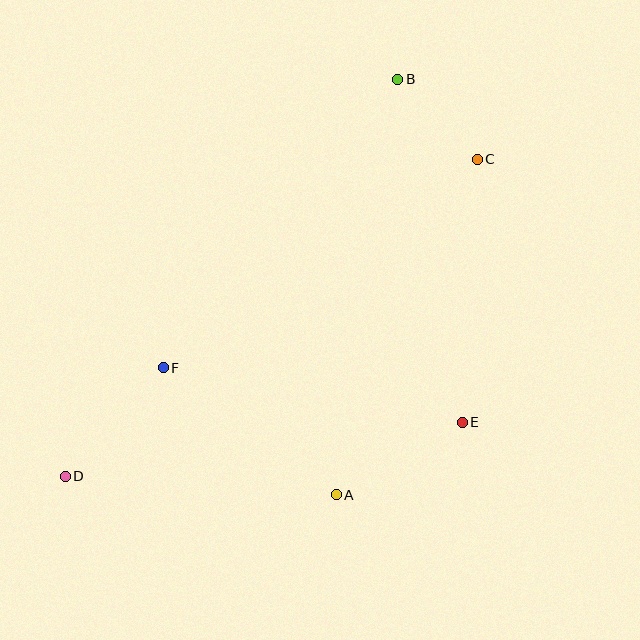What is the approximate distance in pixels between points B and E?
The distance between B and E is approximately 349 pixels.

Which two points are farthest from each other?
Points C and D are farthest from each other.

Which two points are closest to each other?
Points B and C are closest to each other.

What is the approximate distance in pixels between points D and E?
The distance between D and E is approximately 401 pixels.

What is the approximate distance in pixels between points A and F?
The distance between A and F is approximately 215 pixels.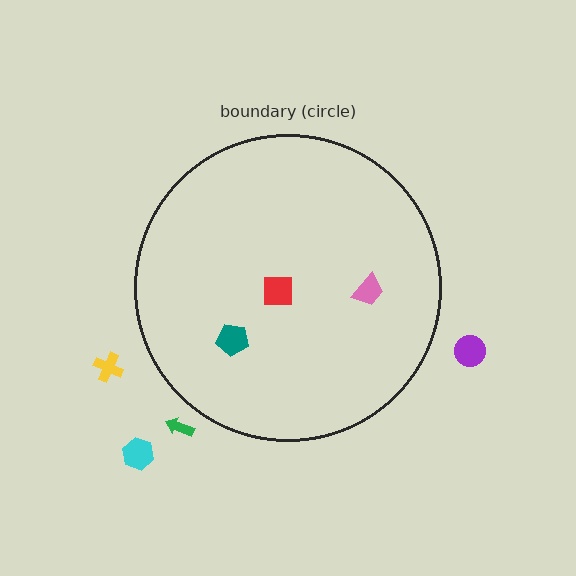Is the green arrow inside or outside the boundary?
Outside.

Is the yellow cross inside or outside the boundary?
Outside.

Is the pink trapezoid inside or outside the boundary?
Inside.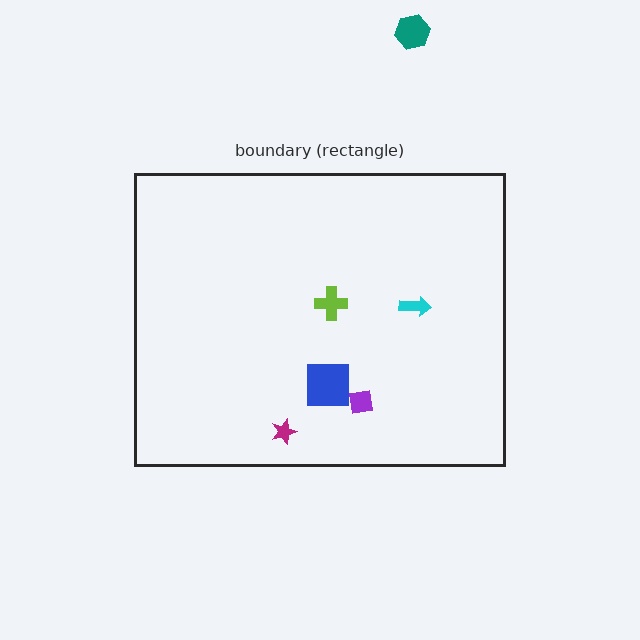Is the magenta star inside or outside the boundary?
Inside.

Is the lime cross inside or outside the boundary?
Inside.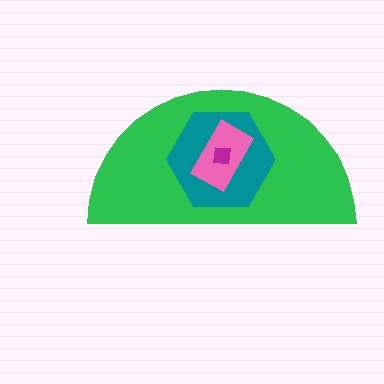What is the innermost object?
The magenta square.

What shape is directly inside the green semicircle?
The teal hexagon.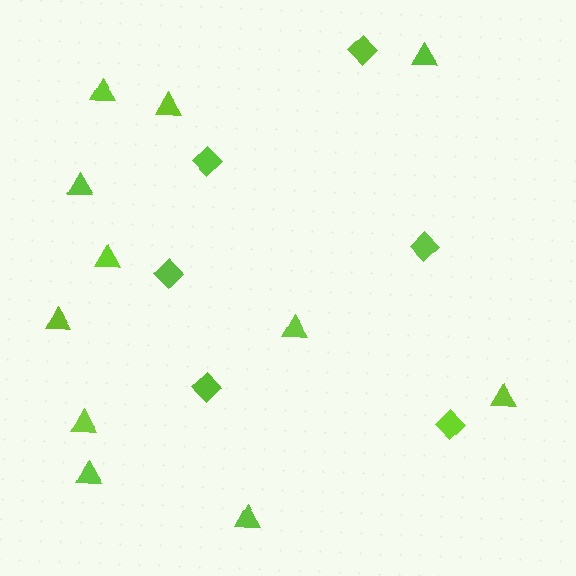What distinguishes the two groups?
There are 2 groups: one group of triangles (11) and one group of diamonds (6).